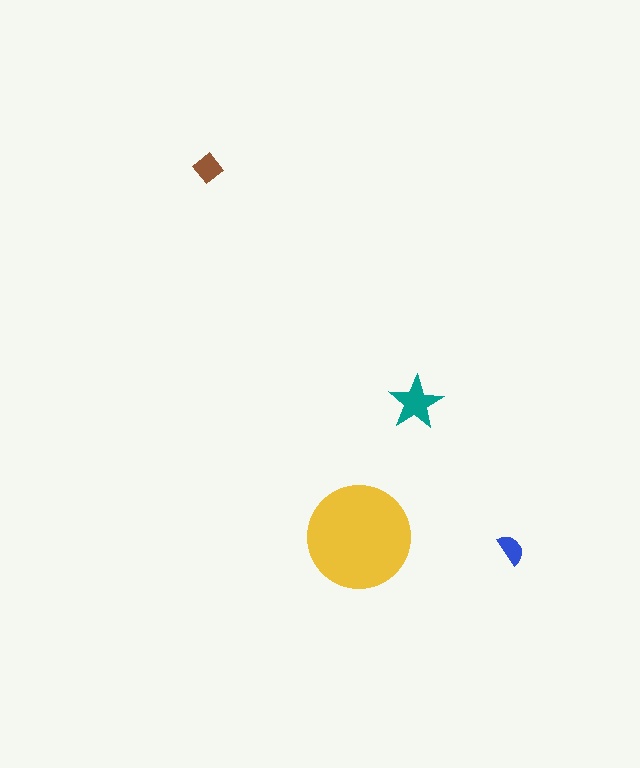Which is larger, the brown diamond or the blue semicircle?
The brown diamond.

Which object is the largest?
The yellow circle.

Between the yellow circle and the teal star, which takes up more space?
The yellow circle.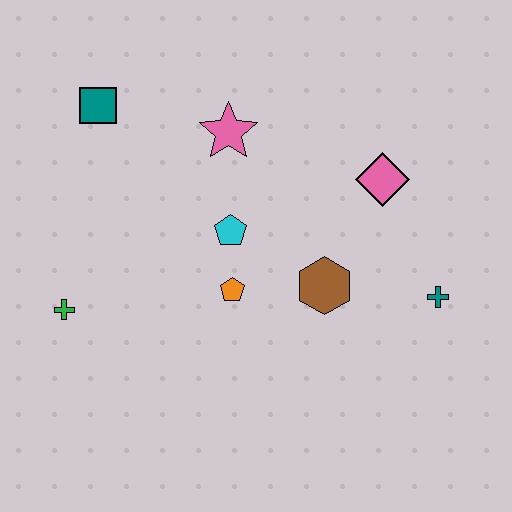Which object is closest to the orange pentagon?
The cyan pentagon is closest to the orange pentagon.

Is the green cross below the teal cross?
Yes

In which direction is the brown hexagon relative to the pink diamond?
The brown hexagon is below the pink diamond.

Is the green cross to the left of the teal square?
Yes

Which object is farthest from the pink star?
The teal cross is farthest from the pink star.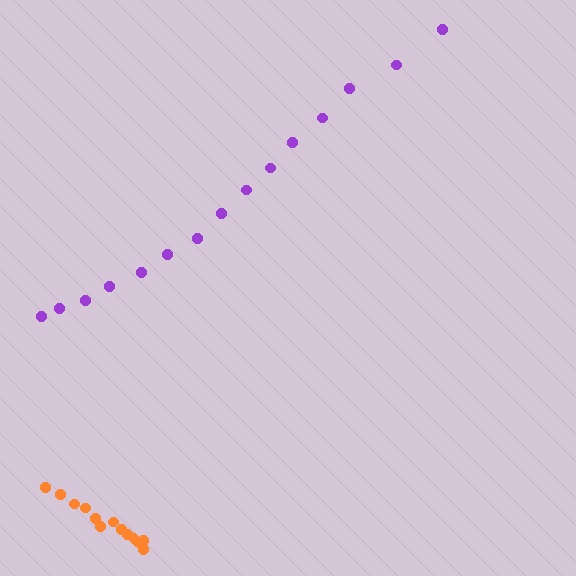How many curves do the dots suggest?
There are 2 distinct paths.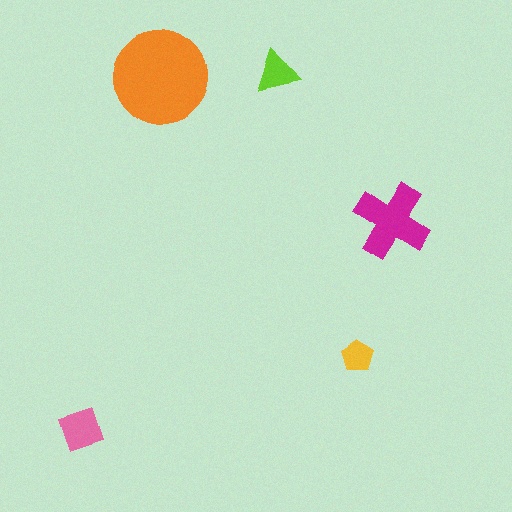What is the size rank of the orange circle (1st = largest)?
1st.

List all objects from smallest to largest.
The yellow pentagon, the lime triangle, the pink diamond, the magenta cross, the orange circle.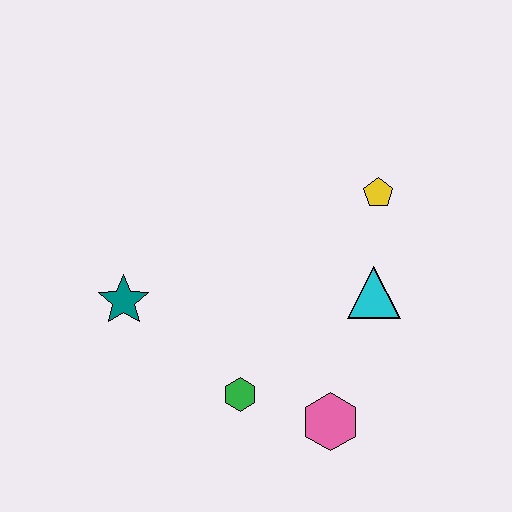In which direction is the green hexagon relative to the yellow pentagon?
The green hexagon is below the yellow pentagon.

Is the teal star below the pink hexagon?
No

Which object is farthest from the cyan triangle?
The teal star is farthest from the cyan triangle.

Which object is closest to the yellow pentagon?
The cyan triangle is closest to the yellow pentagon.